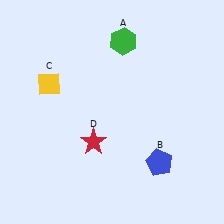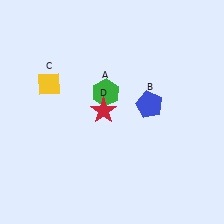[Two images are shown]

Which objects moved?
The objects that moved are: the green hexagon (A), the blue pentagon (B), the red star (D).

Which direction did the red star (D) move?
The red star (D) moved up.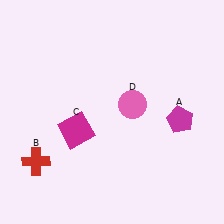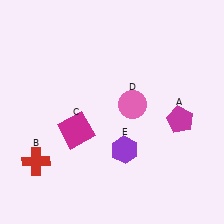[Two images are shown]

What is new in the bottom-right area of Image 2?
A purple hexagon (E) was added in the bottom-right area of Image 2.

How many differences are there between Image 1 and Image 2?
There is 1 difference between the two images.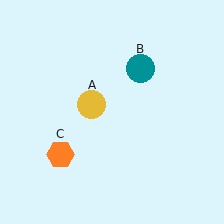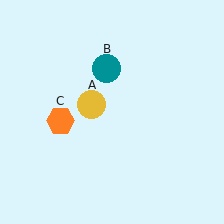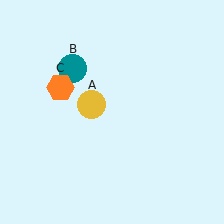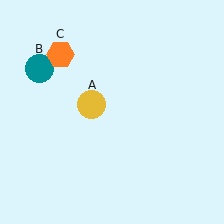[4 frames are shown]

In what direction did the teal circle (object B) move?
The teal circle (object B) moved left.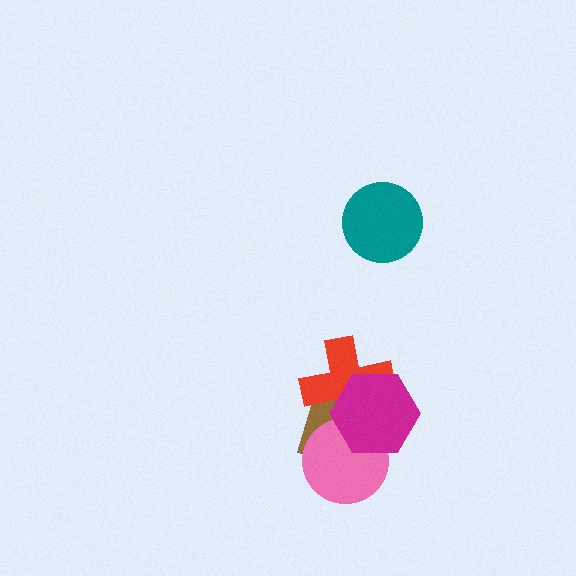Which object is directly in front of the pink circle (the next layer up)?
The red cross is directly in front of the pink circle.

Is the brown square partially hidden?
Yes, it is partially covered by another shape.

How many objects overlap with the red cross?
3 objects overlap with the red cross.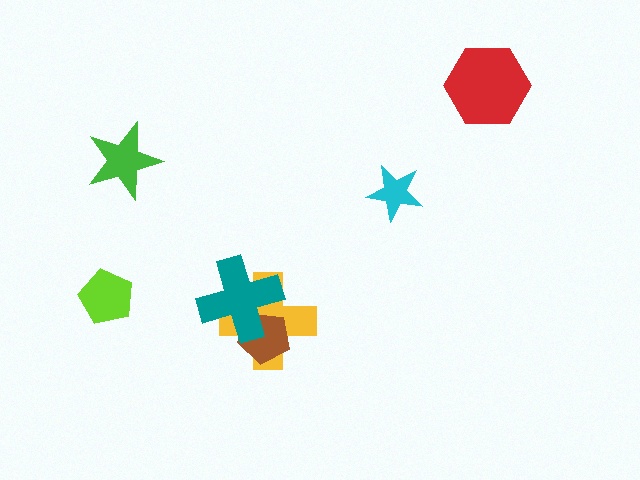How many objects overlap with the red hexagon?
0 objects overlap with the red hexagon.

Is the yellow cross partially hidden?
Yes, it is partially covered by another shape.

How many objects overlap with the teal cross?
2 objects overlap with the teal cross.